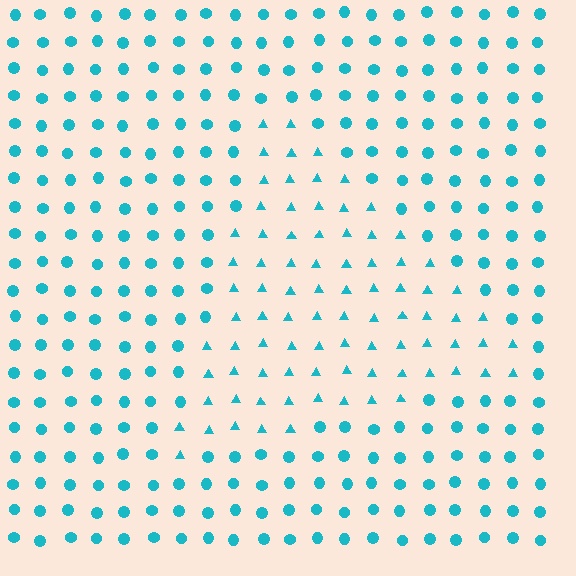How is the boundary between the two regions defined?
The boundary is defined by a change in element shape: triangles inside vs. circles outside. All elements share the same color and spacing.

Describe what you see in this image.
The image is filled with small cyan elements arranged in a uniform grid. A triangle-shaped region contains triangles, while the surrounding area contains circles. The boundary is defined purely by the change in element shape.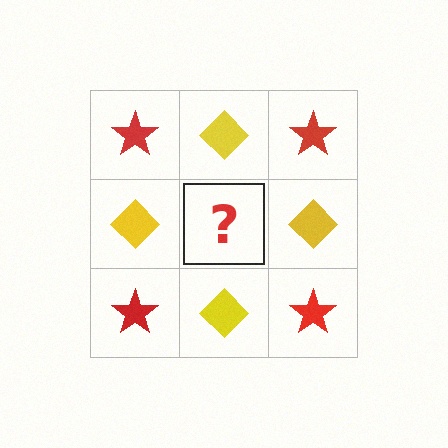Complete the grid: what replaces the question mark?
The question mark should be replaced with a red star.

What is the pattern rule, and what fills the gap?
The rule is that it alternates red star and yellow diamond in a checkerboard pattern. The gap should be filled with a red star.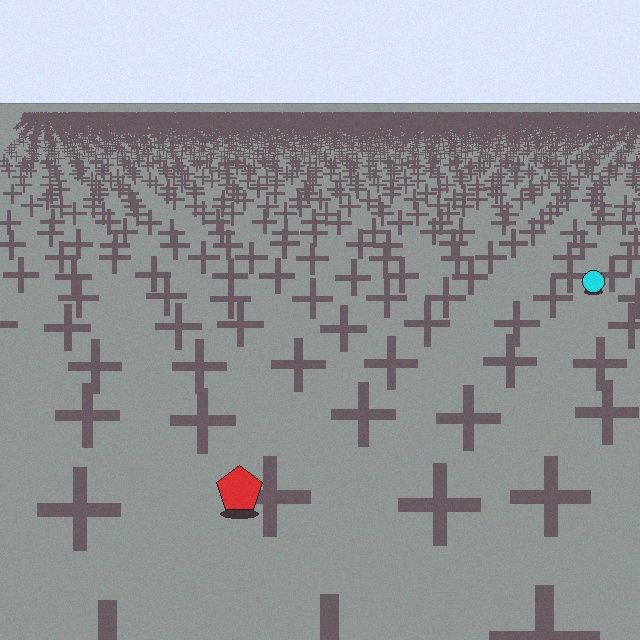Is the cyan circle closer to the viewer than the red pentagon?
No. The red pentagon is closer — you can tell from the texture gradient: the ground texture is coarser near it.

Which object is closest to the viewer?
The red pentagon is closest. The texture marks near it are larger and more spread out.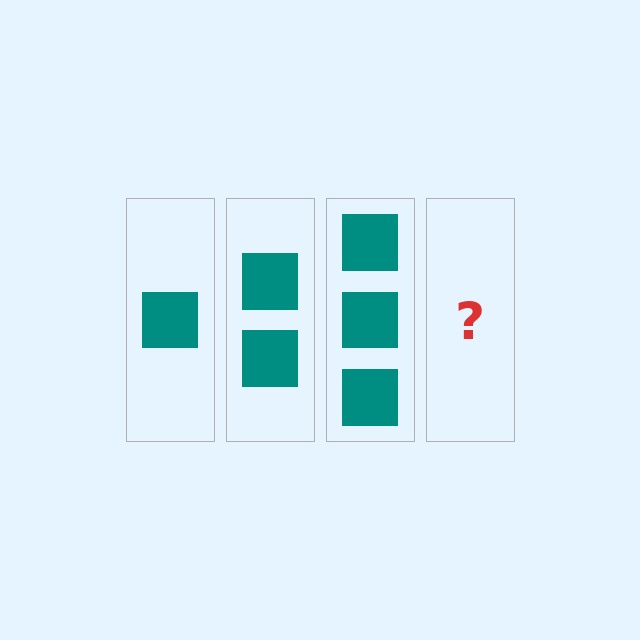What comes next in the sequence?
The next element should be 4 squares.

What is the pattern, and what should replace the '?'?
The pattern is that each step adds one more square. The '?' should be 4 squares.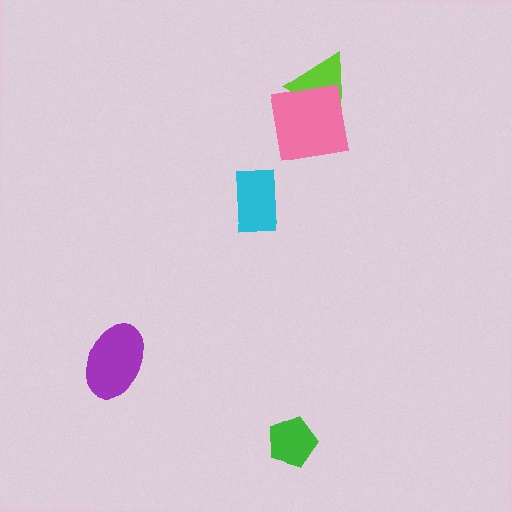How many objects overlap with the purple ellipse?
0 objects overlap with the purple ellipse.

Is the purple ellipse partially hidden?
No, no other shape covers it.